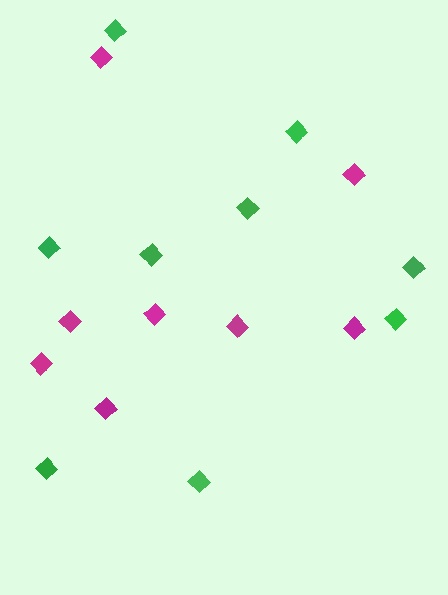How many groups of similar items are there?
There are 2 groups: one group of magenta diamonds (8) and one group of green diamonds (9).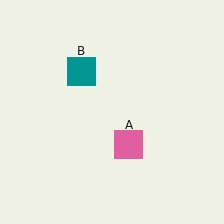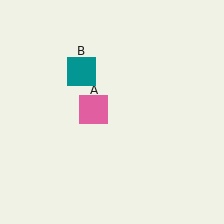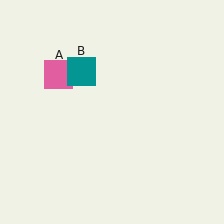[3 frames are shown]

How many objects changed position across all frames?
1 object changed position: pink square (object A).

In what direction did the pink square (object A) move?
The pink square (object A) moved up and to the left.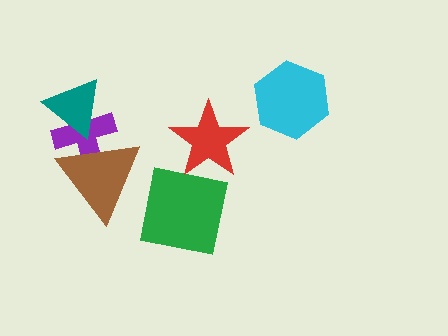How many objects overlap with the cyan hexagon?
0 objects overlap with the cyan hexagon.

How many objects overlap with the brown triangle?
2 objects overlap with the brown triangle.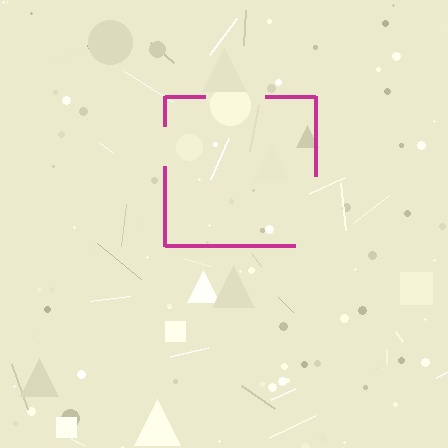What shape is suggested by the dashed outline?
The dashed outline suggests a square.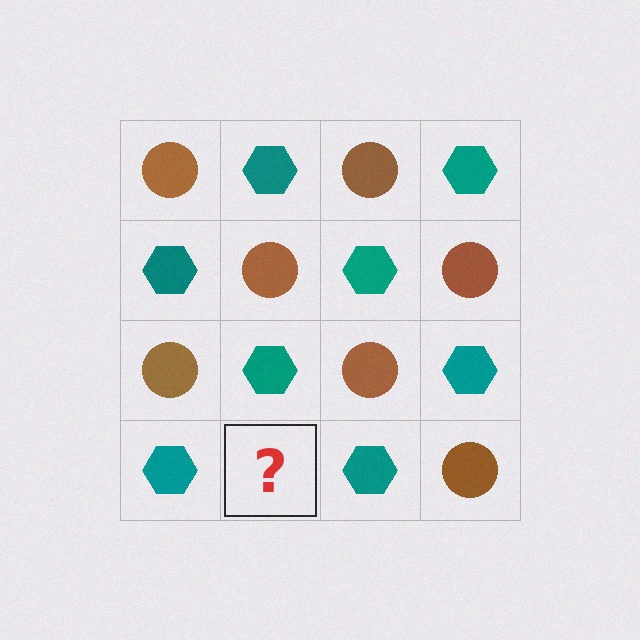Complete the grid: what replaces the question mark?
The question mark should be replaced with a brown circle.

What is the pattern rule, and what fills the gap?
The rule is that it alternates brown circle and teal hexagon in a checkerboard pattern. The gap should be filled with a brown circle.